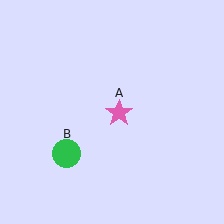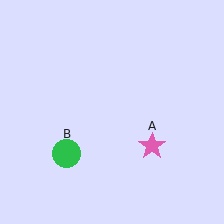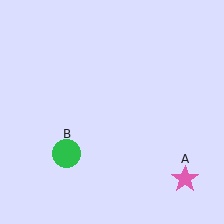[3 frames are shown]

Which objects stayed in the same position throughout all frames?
Green circle (object B) remained stationary.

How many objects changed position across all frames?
1 object changed position: pink star (object A).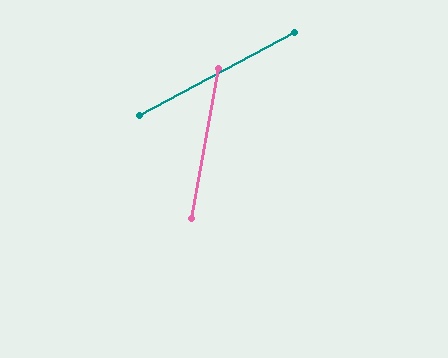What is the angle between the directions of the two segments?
Approximately 52 degrees.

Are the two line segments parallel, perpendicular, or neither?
Neither parallel nor perpendicular — they differ by about 52°.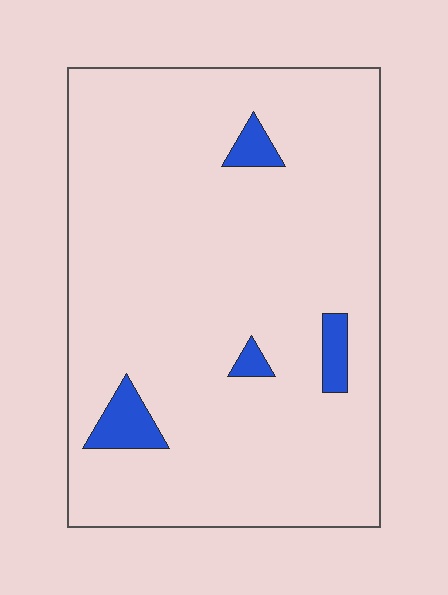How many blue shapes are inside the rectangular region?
4.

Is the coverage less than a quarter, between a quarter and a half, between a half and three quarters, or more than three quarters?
Less than a quarter.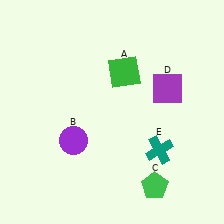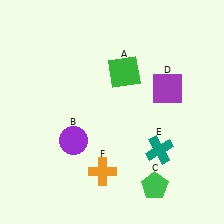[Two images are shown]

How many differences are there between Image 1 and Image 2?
There is 1 difference between the two images.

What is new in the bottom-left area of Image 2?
An orange cross (F) was added in the bottom-left area of Image 2.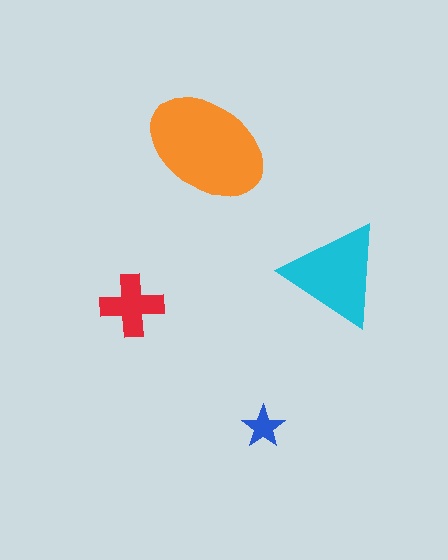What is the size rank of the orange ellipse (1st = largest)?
1st.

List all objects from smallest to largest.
The blue star, the red cross, the cyan triangle, the orange ellipse.